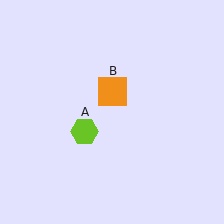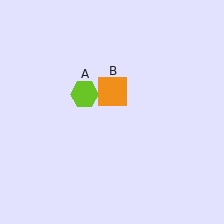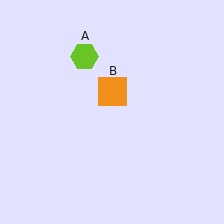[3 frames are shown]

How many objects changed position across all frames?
1 object changed position: lime hexagon (object A).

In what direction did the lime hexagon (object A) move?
The lime hexagon (object A) moved up.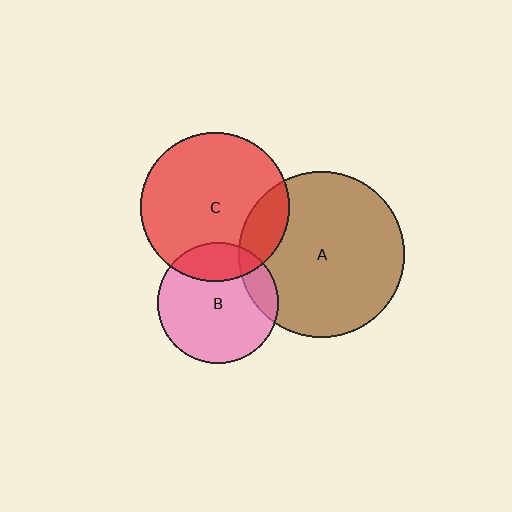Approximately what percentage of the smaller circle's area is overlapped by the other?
Approximately 15%.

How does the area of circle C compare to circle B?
Approximately 1.5 times.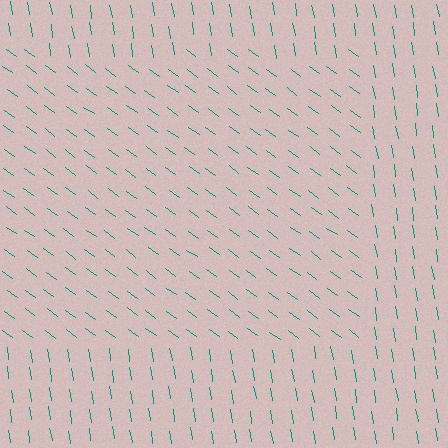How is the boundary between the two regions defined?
The boundary is defined purely by a change in line orientation (approximately 45 degrees difference). All lines are the same color and thickness.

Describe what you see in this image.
The image is filled with small teal line segments. A rectangle region in the image has lines oriented differently from the surrounding lines, creating a visible texture boundary.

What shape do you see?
I see a rectangle.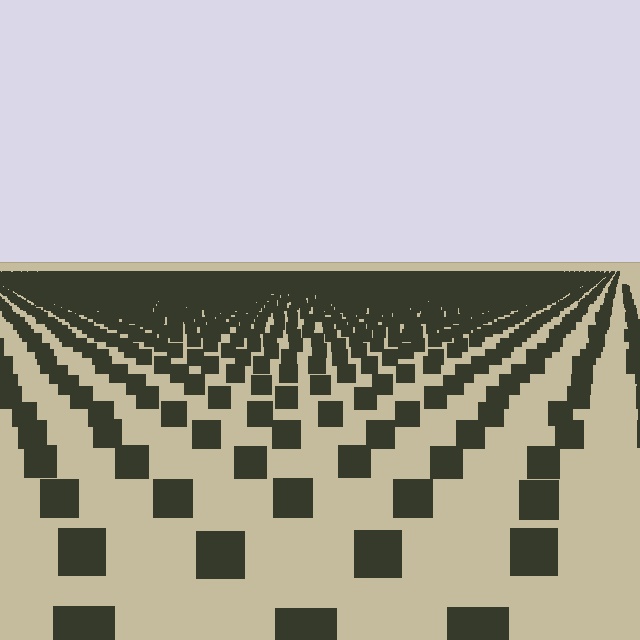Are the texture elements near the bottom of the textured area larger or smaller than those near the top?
Larger. Near the bottom, elements are closer to the viewer and appear at a bigger on-screen size.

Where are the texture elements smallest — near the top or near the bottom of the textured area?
Near the top.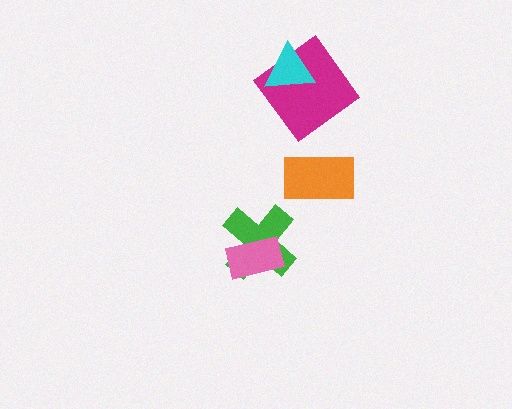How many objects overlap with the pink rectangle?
1 object overlaps with the pink rectangle.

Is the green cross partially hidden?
Yes, it is partially covered by another shape.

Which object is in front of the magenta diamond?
The cyan triangle is in front of the magenta diamond.